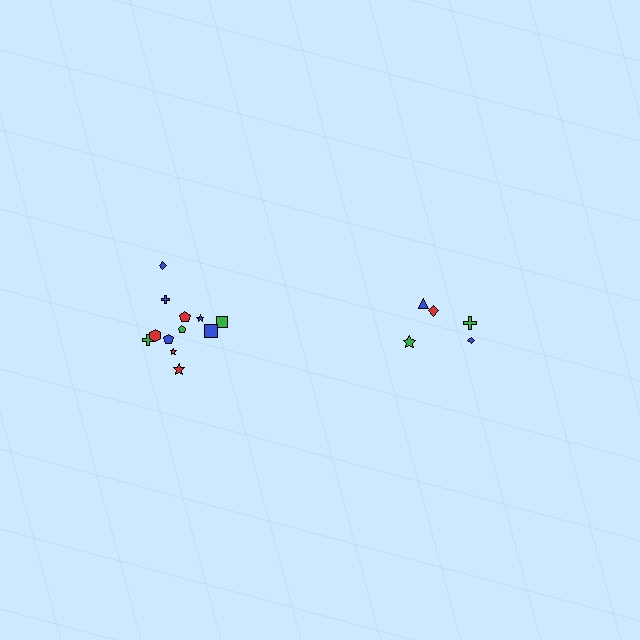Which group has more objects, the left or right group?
The left group.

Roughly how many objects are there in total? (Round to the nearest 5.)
Roughly 15 objects in total.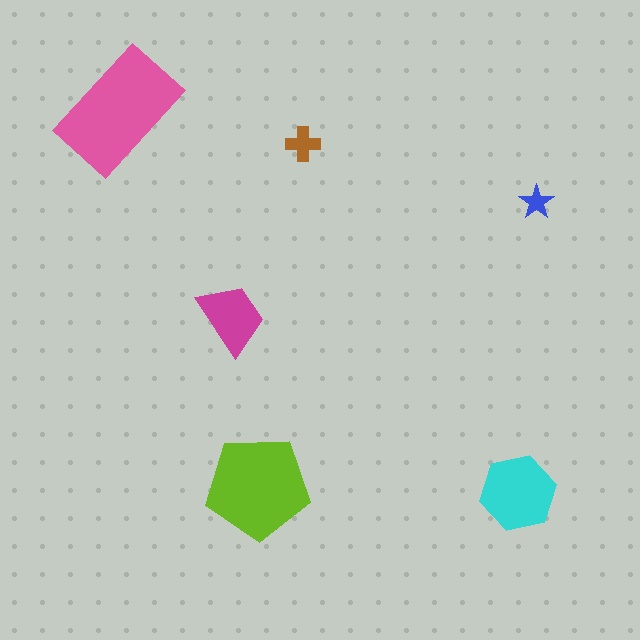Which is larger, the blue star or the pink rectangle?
The pink rectangle.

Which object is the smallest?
The blue star.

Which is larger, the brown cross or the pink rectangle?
The pink rectangle.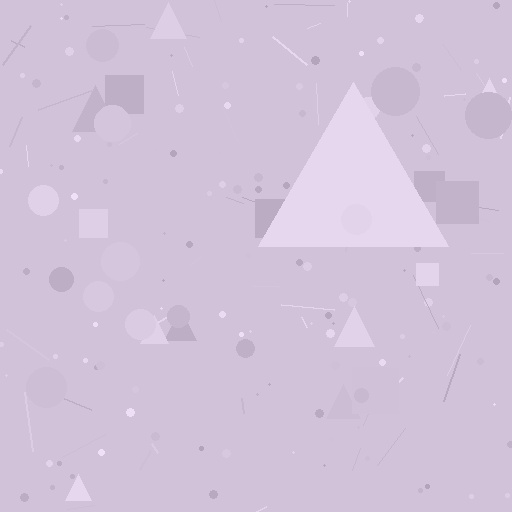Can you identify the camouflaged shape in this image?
The camouflaged shape is a triangle.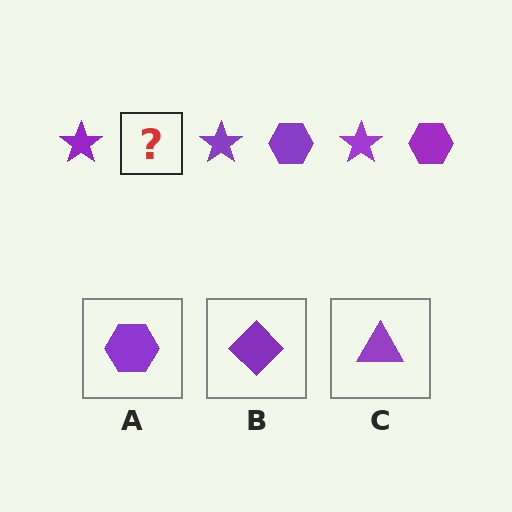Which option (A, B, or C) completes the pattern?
A.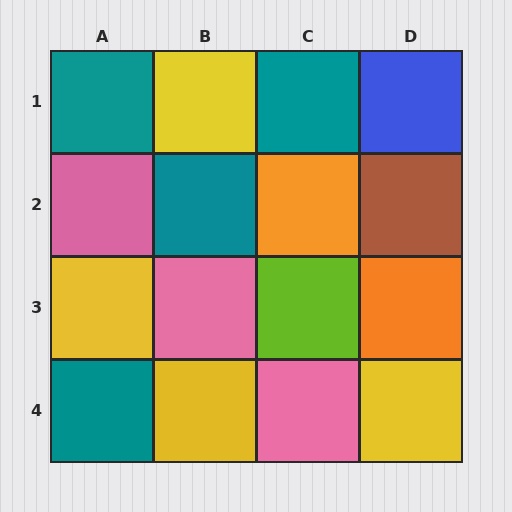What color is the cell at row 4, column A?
Teal.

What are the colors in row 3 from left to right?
Yellow, pink, lime, orange.